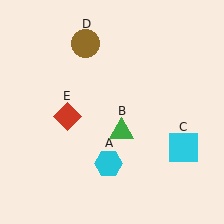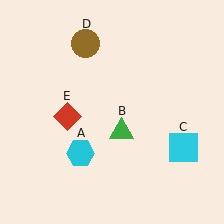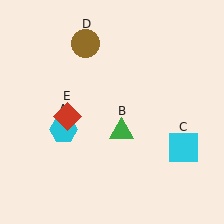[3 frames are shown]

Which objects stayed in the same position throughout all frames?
Green triangle (object B) and cyan square (object C) and brown circle (object D) and red diamond (object E) remained stationary.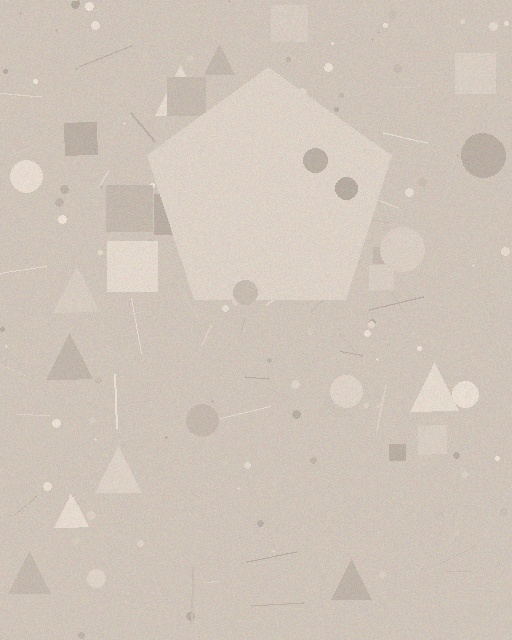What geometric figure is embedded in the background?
A pentagon is embedded in the background.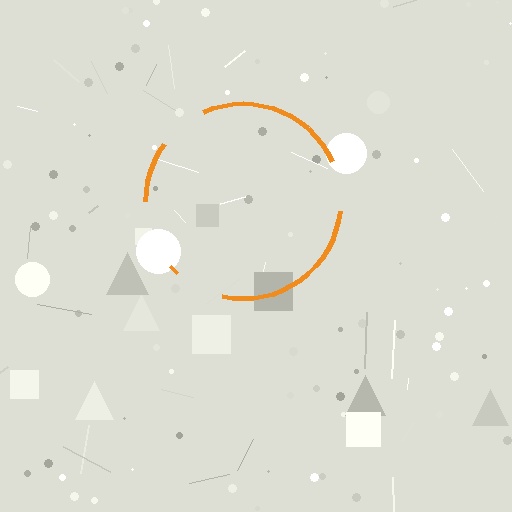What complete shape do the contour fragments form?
The contour fragments form a circle.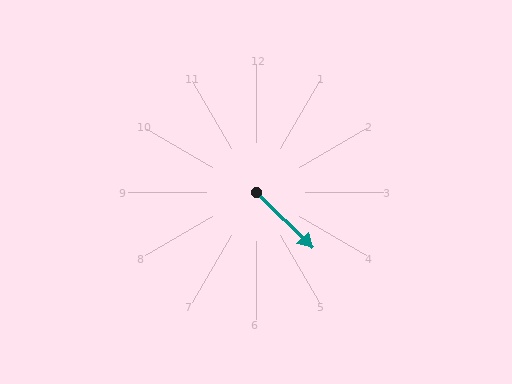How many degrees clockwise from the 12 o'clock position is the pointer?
Approximately 135 degrees.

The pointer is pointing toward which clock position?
Roughly 4 o'clock.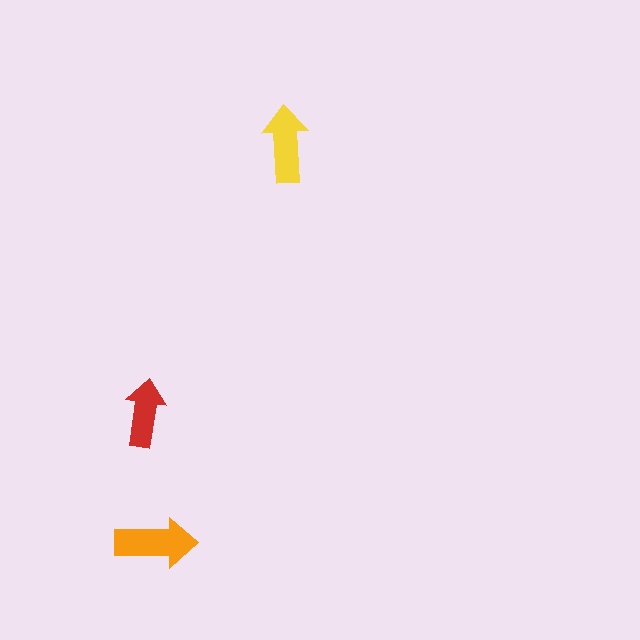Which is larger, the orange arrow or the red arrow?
The orange one.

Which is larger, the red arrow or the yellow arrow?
The yellow one.